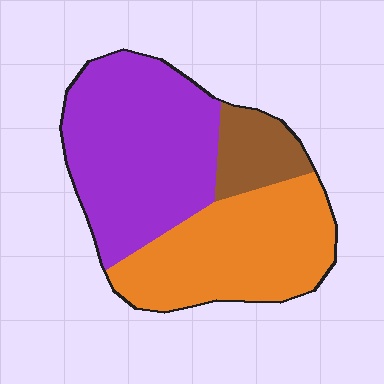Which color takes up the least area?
Brown, at roughly 10%.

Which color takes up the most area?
Purple, at roughly 50%.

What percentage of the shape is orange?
Orange takes up between a third and a half of the shape.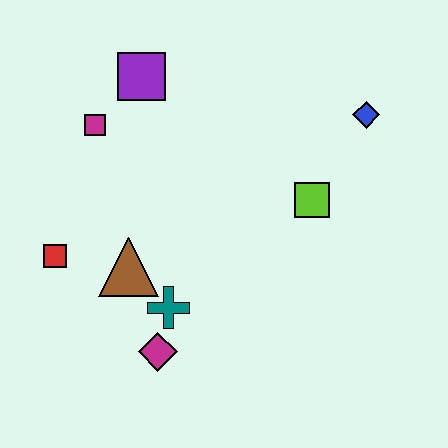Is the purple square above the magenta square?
Yes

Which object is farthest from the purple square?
The magenta diamond is farthest from the purple square.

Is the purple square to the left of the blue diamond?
Yes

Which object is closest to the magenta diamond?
The teal cross is closest to the magenta diamond.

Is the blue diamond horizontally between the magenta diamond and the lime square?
No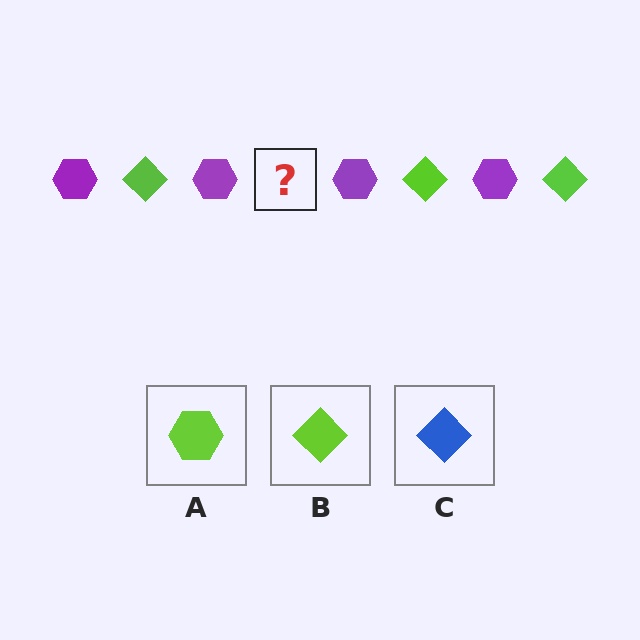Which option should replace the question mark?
Option B.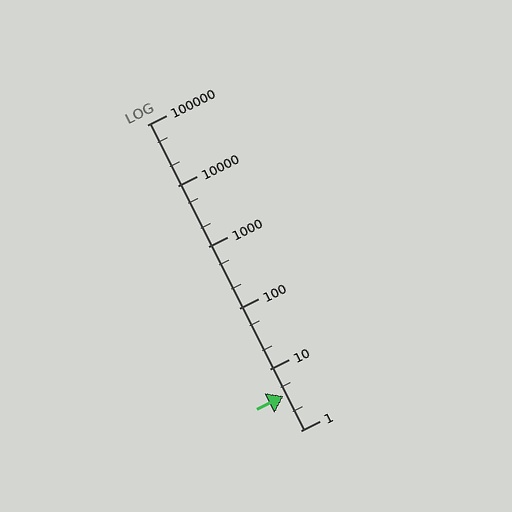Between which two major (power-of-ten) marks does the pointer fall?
The pointer is between 1 and 10.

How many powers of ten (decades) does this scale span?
The scale spans 5 decades, from 1 to 100000.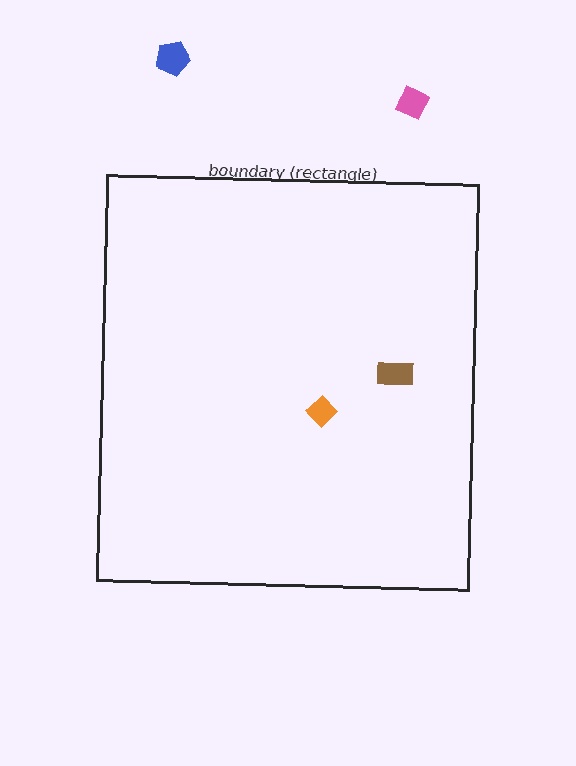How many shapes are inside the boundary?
2 inside, 2 outside.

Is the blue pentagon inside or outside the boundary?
Outside.